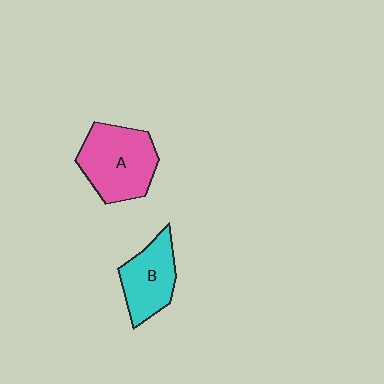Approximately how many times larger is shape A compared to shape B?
Approximately 1.4 times.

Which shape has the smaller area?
Shape B (cyan).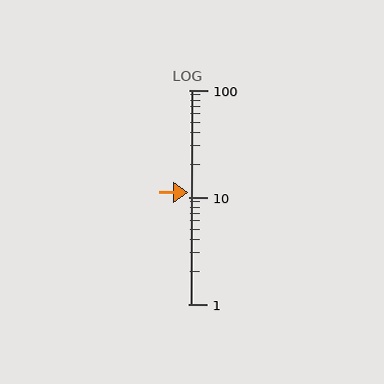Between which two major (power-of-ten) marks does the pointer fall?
The pointer is between 10 and 100.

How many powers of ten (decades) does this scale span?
The scale spans 2 decades, from 1 to 100.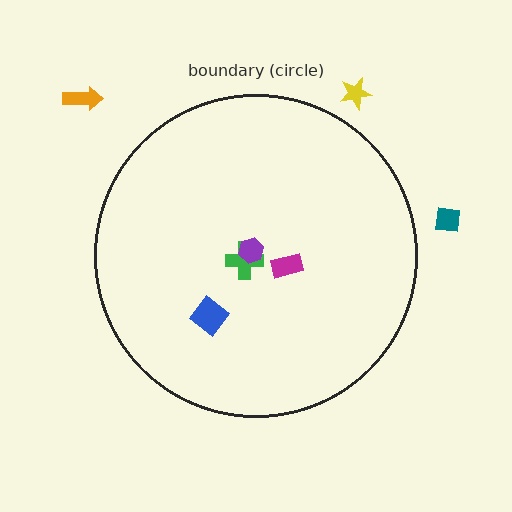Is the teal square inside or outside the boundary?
Outside.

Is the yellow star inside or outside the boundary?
Outside.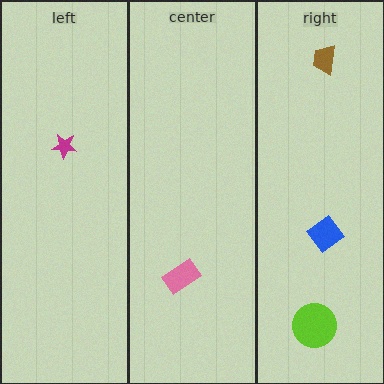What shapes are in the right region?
The brown trapezoid, the lime circle, the blue diamond.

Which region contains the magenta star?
The left region.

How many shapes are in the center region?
1.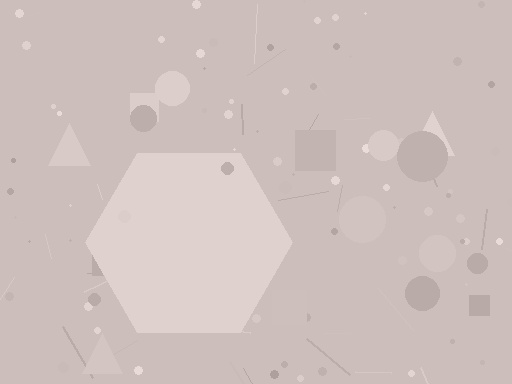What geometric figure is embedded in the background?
A hexagon is embedded in the background.